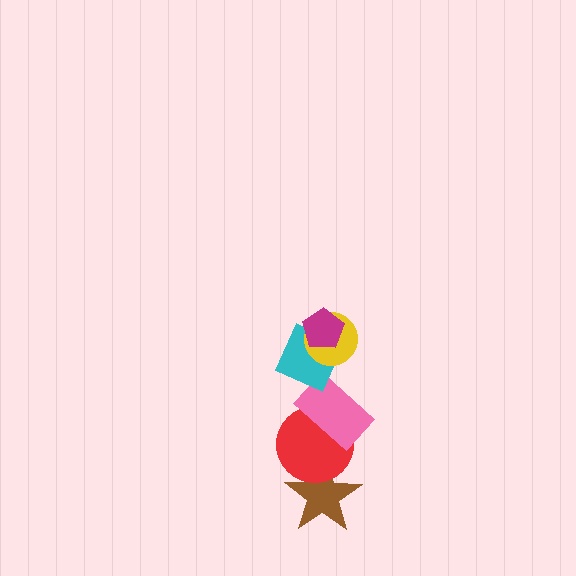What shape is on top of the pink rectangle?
The cyan diamond is on top of the pink rectangle.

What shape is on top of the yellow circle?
The magenta pentagon is on top of the yellow circle.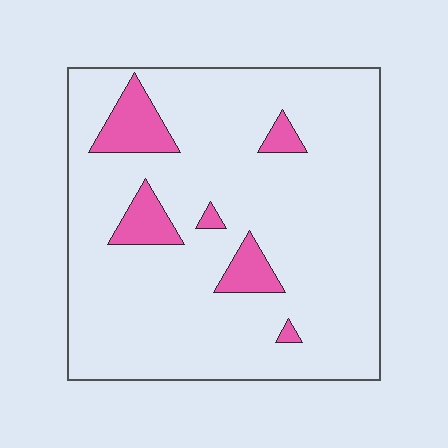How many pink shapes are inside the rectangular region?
6.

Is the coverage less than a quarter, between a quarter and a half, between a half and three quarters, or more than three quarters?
Less than a quarter.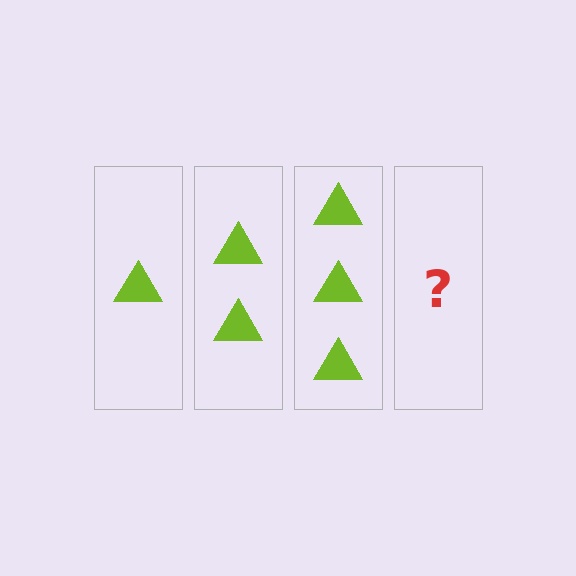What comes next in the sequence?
The next element should be 4 triangles.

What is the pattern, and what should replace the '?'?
The pattern is that each step adds one more triangle. The '?' should be 4 triangles.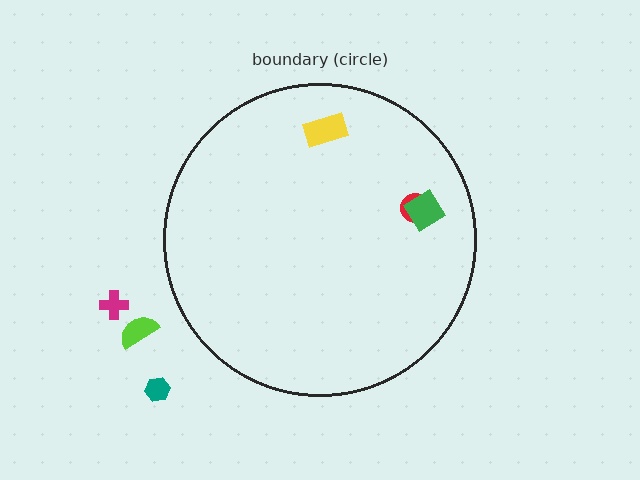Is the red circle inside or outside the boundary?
Inside.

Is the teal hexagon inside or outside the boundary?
Outside.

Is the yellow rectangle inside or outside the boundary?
Inside.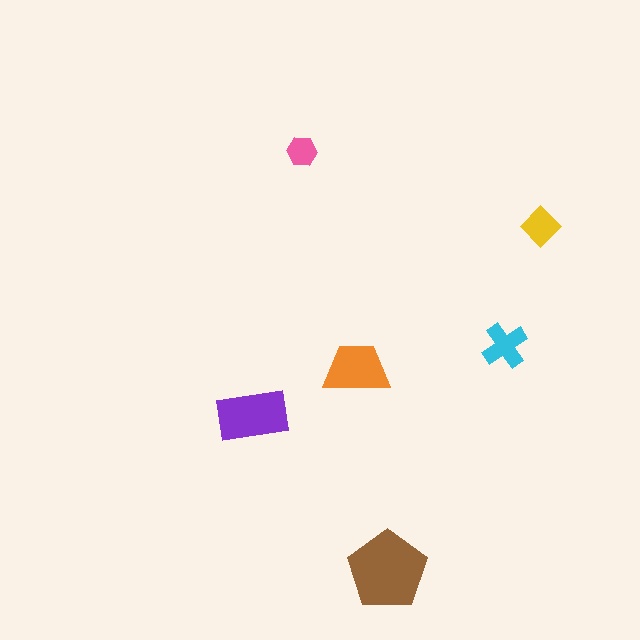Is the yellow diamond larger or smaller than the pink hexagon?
Larger.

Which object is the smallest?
The pink hexagon.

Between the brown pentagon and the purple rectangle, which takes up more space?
The brown pentagon.